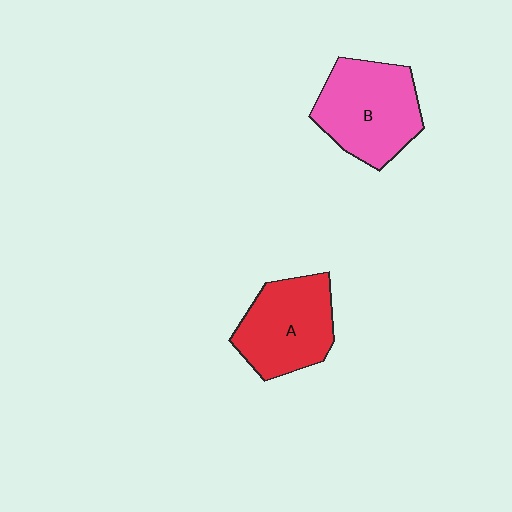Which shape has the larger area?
Shape B (pink).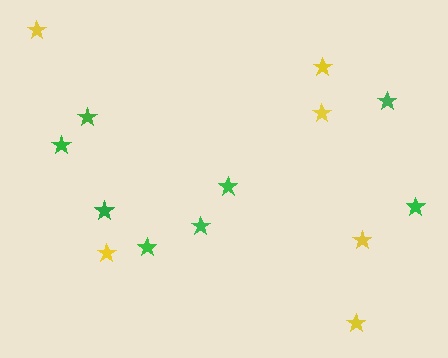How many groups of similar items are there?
There are 2 groups: one group of green stars (8) and one group of yellow stars (6).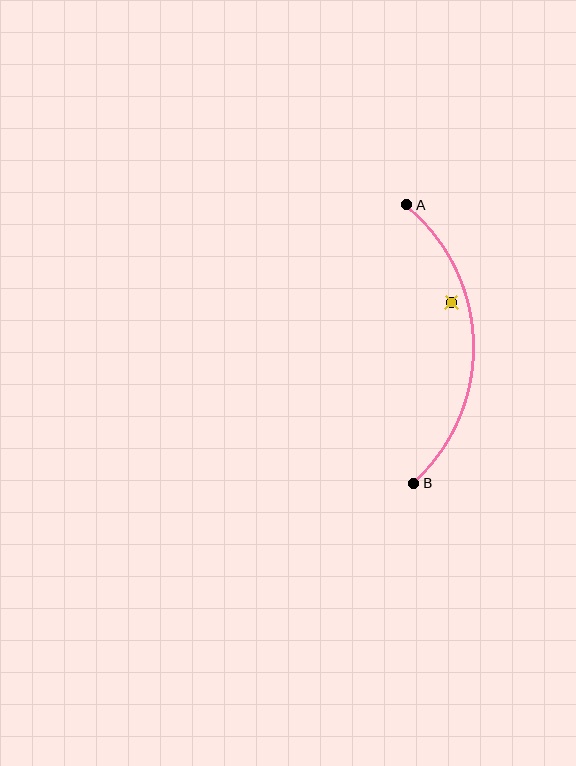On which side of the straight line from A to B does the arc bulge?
The arc bulges to the right of the straight line connecting A and B.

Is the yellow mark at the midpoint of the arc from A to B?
No — the yellow mark does not lie on the arc at all. It sits slightly inside the curve.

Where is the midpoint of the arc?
The arc midpoint is the point on the curve farthest from the straight line joining A and B. It sits to the right of that line.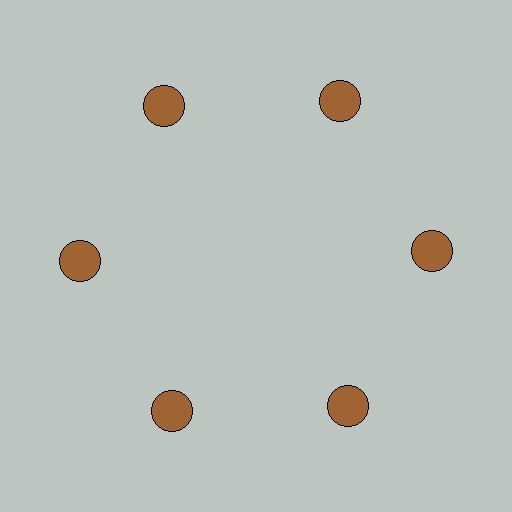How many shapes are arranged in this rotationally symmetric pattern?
There are 6 shapes, arranged in 6 groups of 1.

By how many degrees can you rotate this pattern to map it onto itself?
The pattern maps onto itself every 60 degrees of rotation.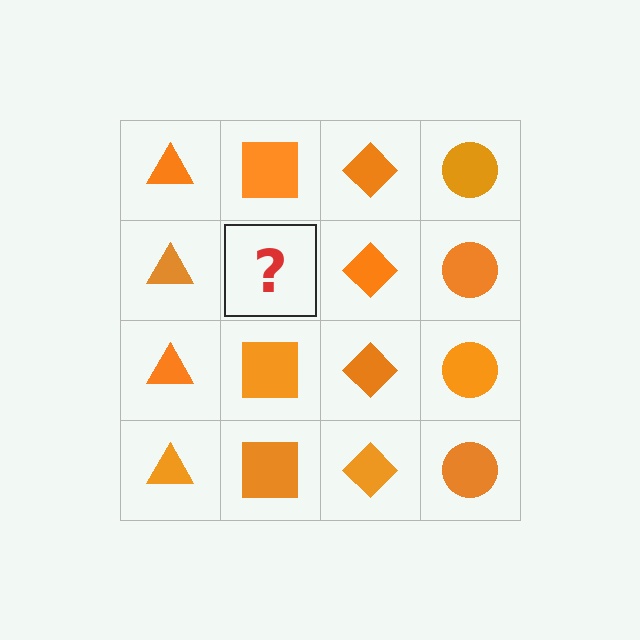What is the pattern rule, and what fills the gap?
The rule is that each column has a consistent shape. The gap should be filled with an orange square.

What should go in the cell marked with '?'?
The missing cell should contain an orange square.